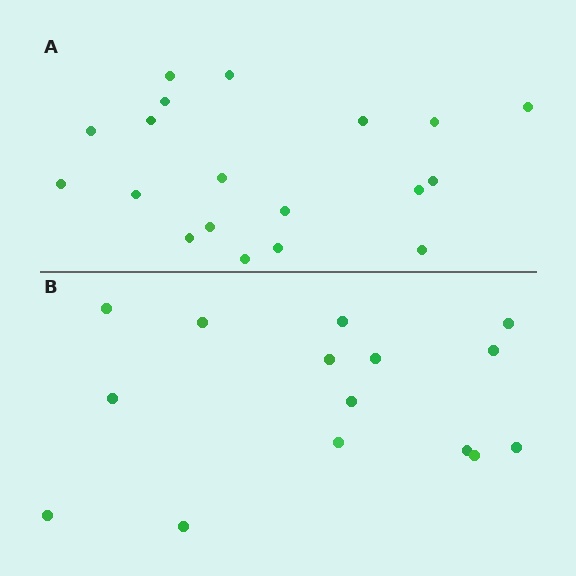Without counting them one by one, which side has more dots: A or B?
Region A (the top region) has more dots.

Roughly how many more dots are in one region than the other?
Region A has about 4 more dots than region B.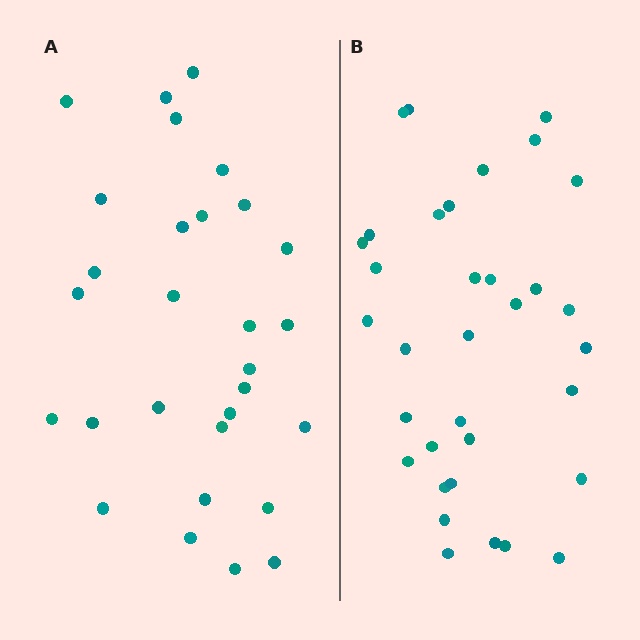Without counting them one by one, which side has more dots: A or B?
Region B (the right region) has more dots.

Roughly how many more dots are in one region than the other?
Region B has about 5 more dots than region A.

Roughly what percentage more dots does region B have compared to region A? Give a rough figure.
About 15% more.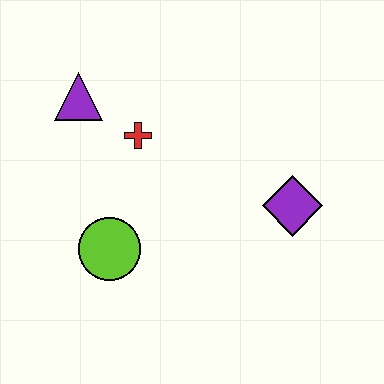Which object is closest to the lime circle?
The red cross is closest to the lime circle.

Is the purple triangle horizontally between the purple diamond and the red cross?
No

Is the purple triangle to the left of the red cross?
Yes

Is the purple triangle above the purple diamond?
Yes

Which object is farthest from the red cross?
The purple diamond is farthest from the red cross.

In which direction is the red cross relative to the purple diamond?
The red cross is to the left of the purple diamond.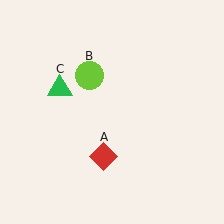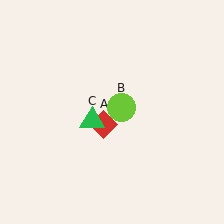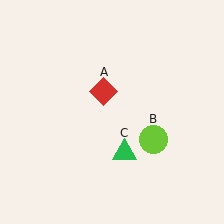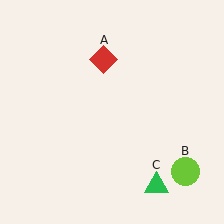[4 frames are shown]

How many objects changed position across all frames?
3 objects changed position: red diamond (object A), lime circle (object B), green triangle (object C).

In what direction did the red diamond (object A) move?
The red diamond (object A) moved up.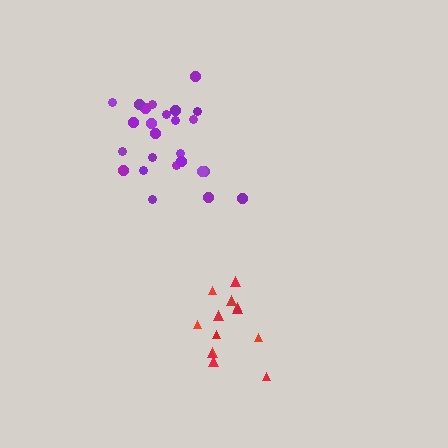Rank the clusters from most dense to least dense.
red, purple.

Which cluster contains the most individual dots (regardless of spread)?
Purple (26).